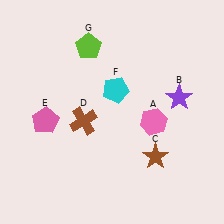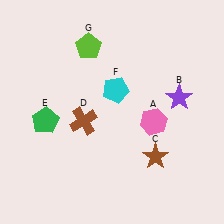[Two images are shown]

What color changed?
The pentagon (E) changed from pink in Image 1 to green in Image 2.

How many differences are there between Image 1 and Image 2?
There is 1 difference between the two images.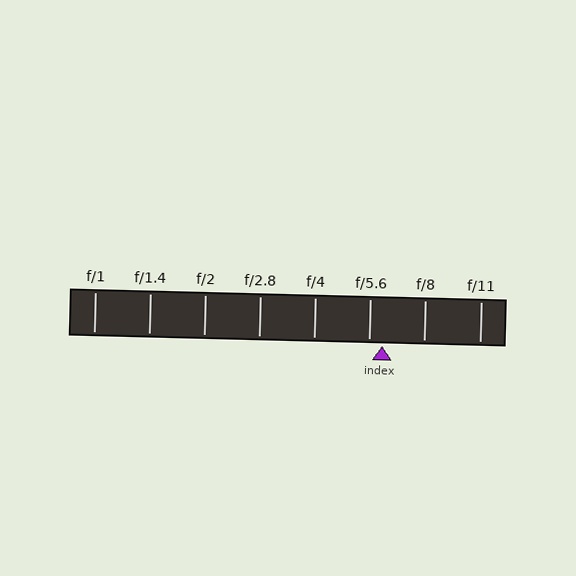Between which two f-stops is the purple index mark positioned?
The index mark is between f/5.6 and f/8.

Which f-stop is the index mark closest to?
The index mark is closest to f/5.6.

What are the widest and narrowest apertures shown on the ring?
The widest aperture shown is f/1 and the narrowest is f/11.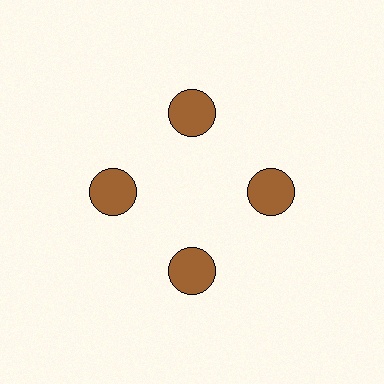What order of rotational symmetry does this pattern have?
This pattern has 4-fold rotational symmetry.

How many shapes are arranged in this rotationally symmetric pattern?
There are 4 shapes, arranged in 4 groups of 1.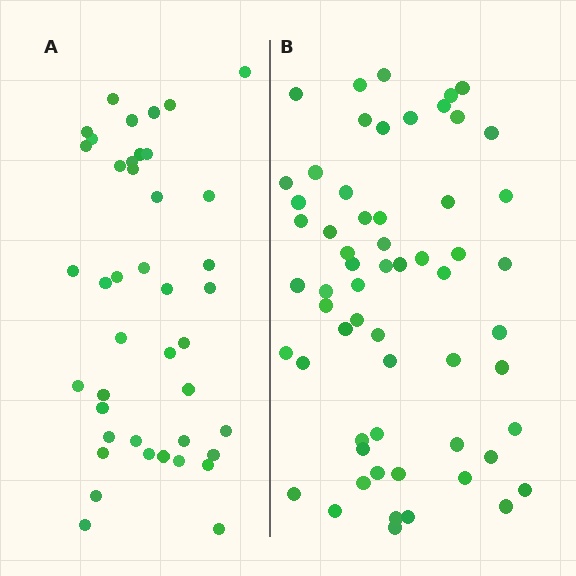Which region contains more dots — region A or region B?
Region B (the right region) has more dots.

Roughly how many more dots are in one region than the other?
Region B has approximately 20 more dots than region A.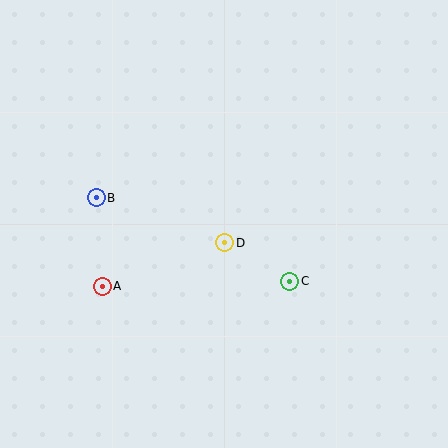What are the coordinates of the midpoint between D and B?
The midpoint between D and B is at (160, 220).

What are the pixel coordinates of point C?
Point C is at (290, 281).